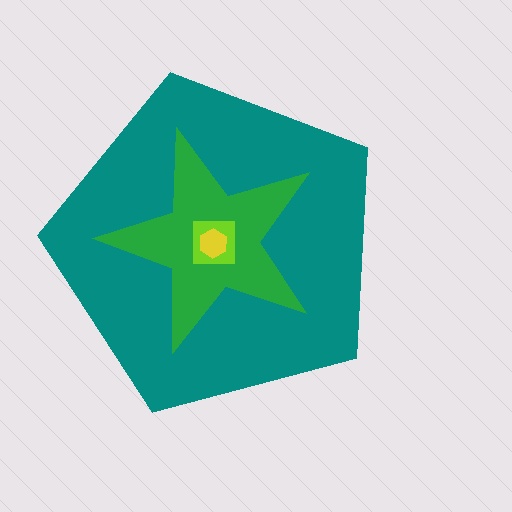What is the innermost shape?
The yellow hexagon.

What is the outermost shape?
The teal pentagon.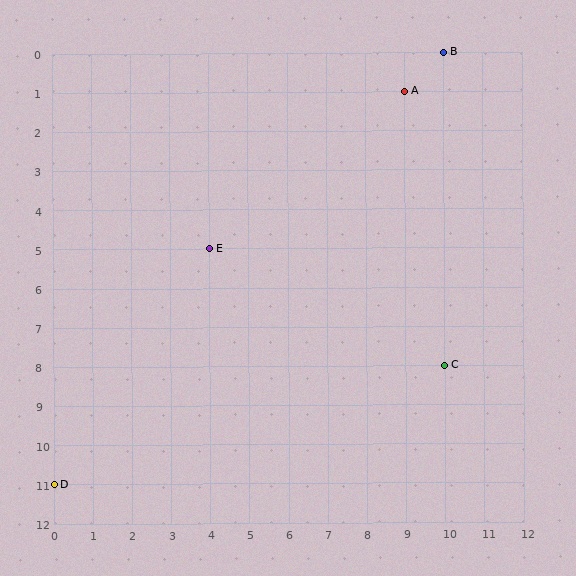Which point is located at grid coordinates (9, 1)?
Point A is at (9, 1).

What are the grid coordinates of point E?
Point E is at grid coordinates (4, 5).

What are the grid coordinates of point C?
Point C is at grid coordinates (10, 8).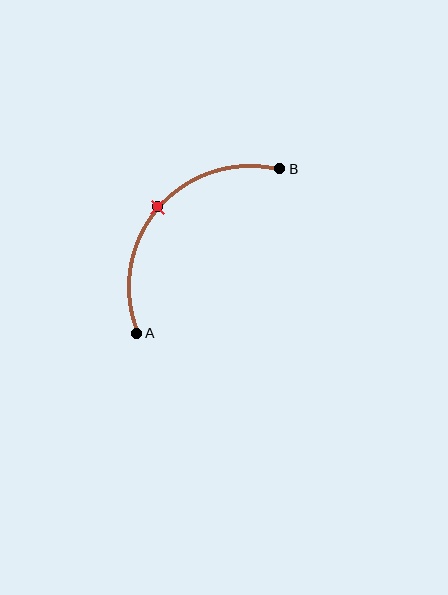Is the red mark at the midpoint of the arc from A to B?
Yes. The red mark lies on the arc at equal arc-length from both A and B — it is the arc midpoint.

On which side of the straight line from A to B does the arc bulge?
The arc bulges above and to the left of the straight line connecting A and B.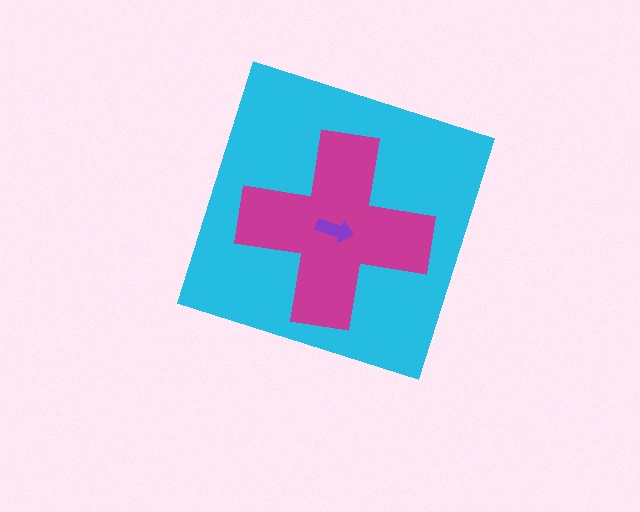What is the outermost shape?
The cyan diamond.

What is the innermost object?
The purple arrow.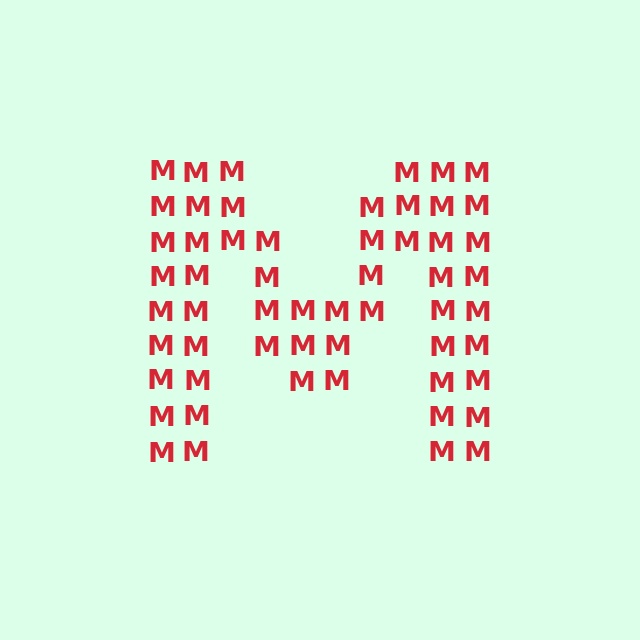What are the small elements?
The small elements are letter M's.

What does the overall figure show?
The overall figure shows the letter M.